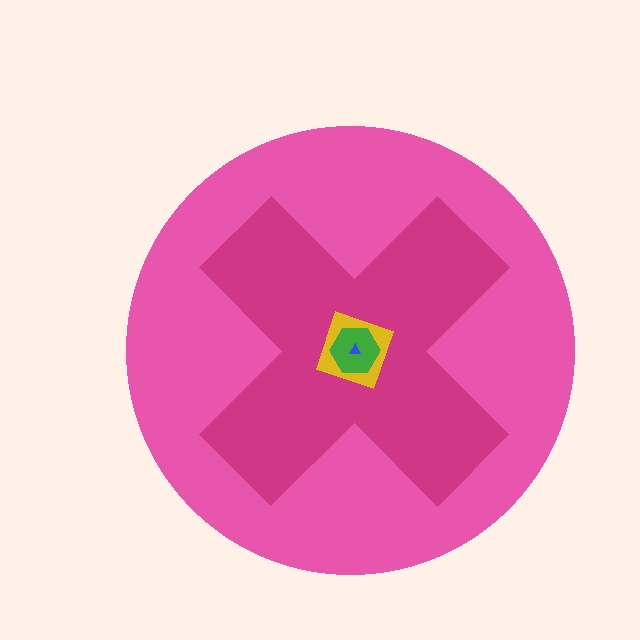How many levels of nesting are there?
5.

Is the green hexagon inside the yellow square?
Yes.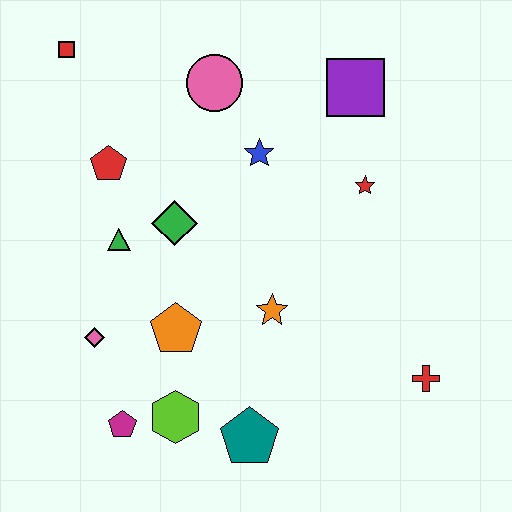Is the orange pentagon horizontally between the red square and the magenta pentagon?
No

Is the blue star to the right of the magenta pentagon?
Yes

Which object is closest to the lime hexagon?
The magenta pentagon is closest to the lime hexagon.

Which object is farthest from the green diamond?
The red cross is farthest from the green diamond.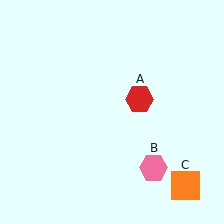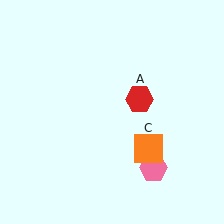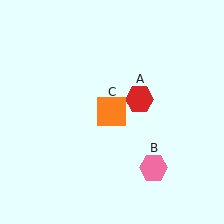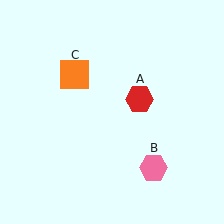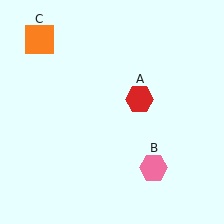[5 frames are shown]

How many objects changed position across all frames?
1 object changed position: orange square (object C).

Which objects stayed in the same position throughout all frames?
Red hexagon (object A) and pink hexagon (object B) remained stationary.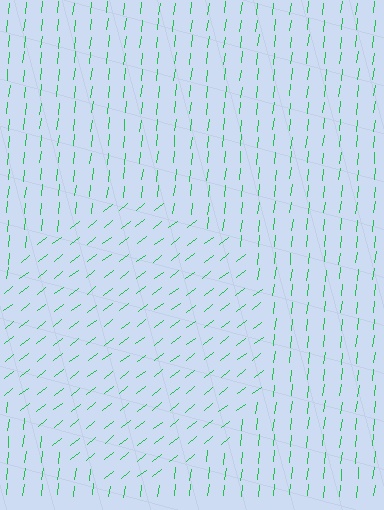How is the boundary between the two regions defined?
The boundary is defined purely by a change in line orientation (approximately 45 degrees difference). All lines are the same color and thickness.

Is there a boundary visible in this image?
Yes, there is a texture boundary formed by a change in line orientation.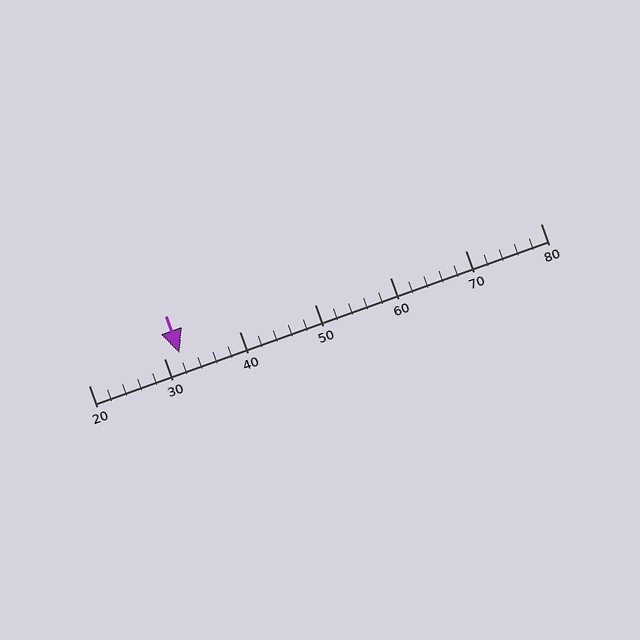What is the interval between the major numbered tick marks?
The major tick marks are spaced 10 units apart.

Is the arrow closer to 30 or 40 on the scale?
The arrow is closer to 30.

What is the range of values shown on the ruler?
The ruler shows values from 20 to 80.